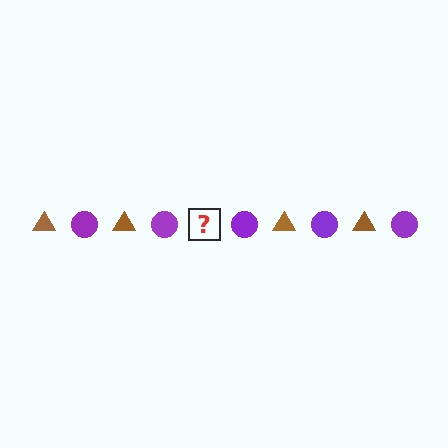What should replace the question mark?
The question mark should be replaced with a brown triangle.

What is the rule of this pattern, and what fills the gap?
The rule is that the pattern alternates between brown triangle and purple circle. The gap should be filled with a brown triangle.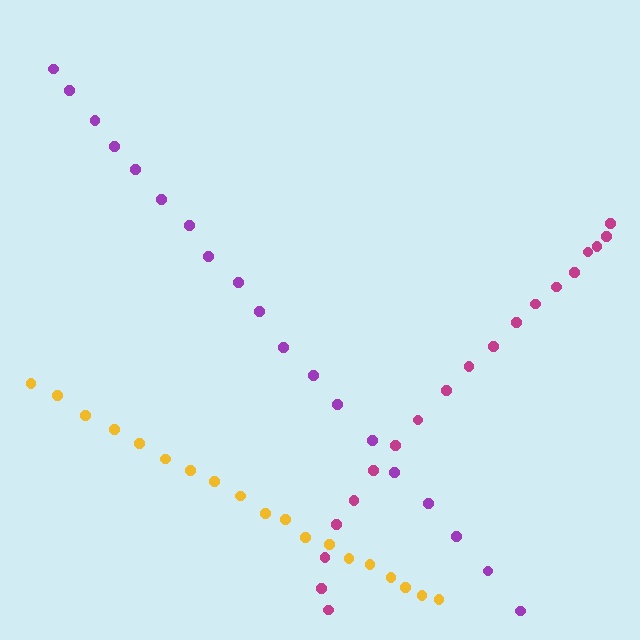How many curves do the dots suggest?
There are 3 distinct paths.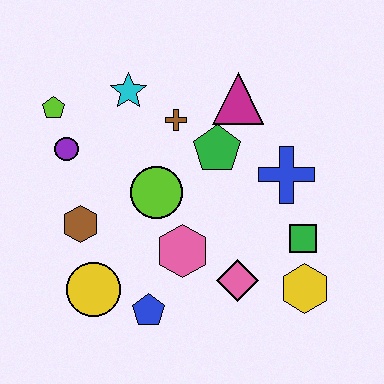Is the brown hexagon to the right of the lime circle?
No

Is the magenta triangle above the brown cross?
Yes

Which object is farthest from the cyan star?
The yellow hexagon is farthest from the cyan star.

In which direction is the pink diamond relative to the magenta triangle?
The pink diamond is below the magenta triangle.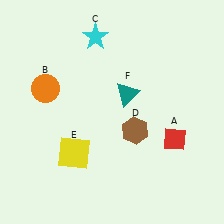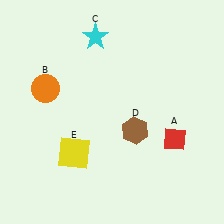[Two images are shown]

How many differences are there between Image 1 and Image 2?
There is 1 difference between the two images.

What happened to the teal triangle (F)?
The teal triangle (F) was removed in Image 2. It was in the top-right area of Image 1.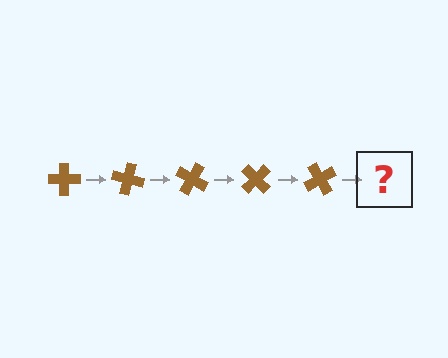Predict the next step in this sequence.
The next step is a brown cross rotated 75 degrees.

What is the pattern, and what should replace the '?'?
The pattern is that the cross rotates 15 degrees each step. The '?' should be a brown cross rotated 75 degrees.